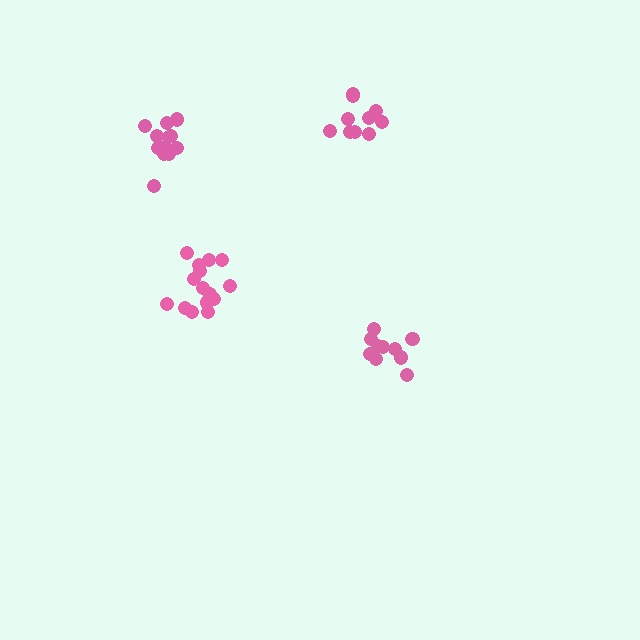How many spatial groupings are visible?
There are 4 spatial groupings.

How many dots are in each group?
Group 1: 12 dots, Group 2: 10 dots, Group 3: 16 dots, Group 4: 10 dots (48 total).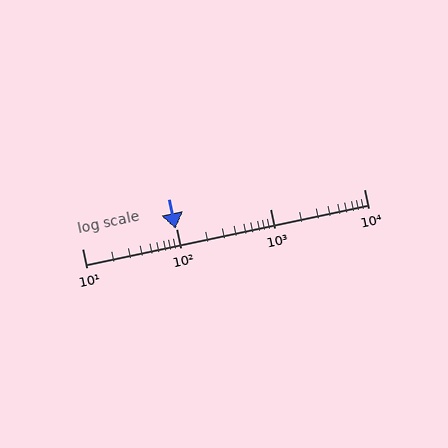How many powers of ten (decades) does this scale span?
The scale spans 3 decades, from 10 to 10000.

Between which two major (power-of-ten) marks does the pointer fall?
The pointer is between 10 and 100.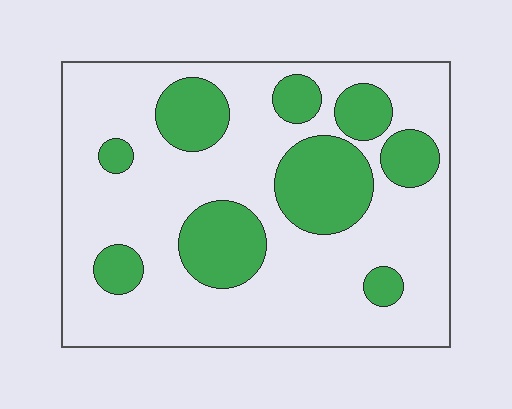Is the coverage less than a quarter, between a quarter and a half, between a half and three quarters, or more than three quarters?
Between a quarter and a half.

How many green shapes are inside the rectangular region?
9.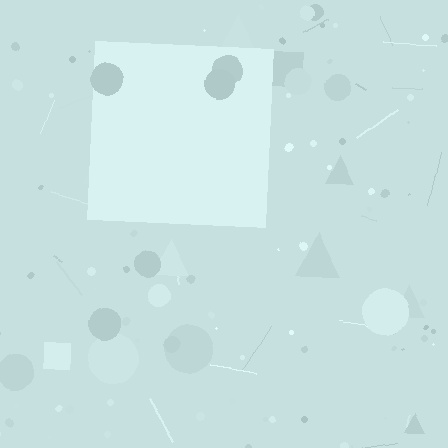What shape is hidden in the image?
A square is hidden in the image.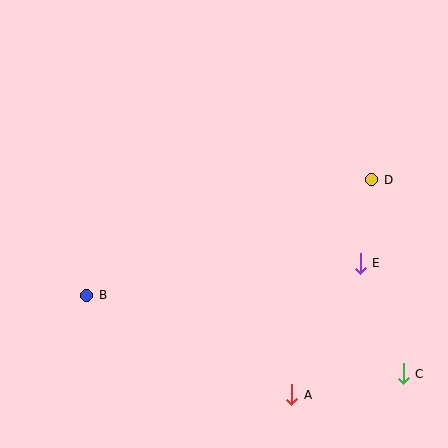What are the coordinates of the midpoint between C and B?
The midpoint between C and B is at (245, 334).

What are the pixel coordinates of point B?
Point B is at (87, 295).